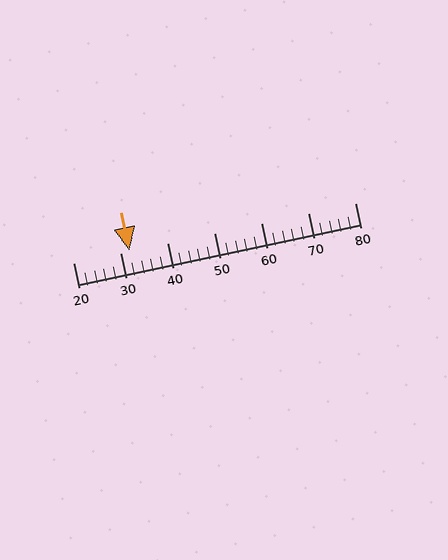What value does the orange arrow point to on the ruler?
The orange arrow points to approximately 32.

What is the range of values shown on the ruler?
The ruler shows values from 20 to 80.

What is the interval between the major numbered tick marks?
The major tick marks are spaced 10 units apart.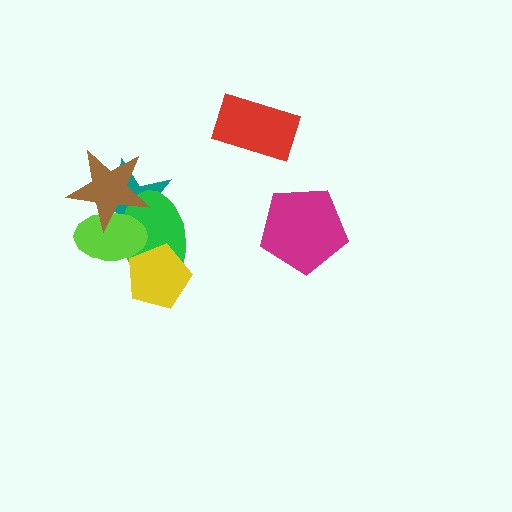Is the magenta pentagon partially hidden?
No, no other shape covers it.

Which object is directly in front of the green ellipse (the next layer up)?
The lime ellipse is directly in front of the green ellipse.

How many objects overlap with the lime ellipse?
4 objects overlap with the lime ellipse.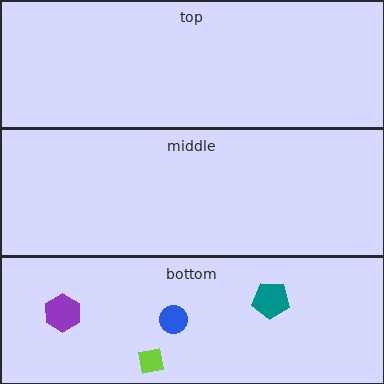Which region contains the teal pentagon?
The bottom region.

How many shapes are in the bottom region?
4.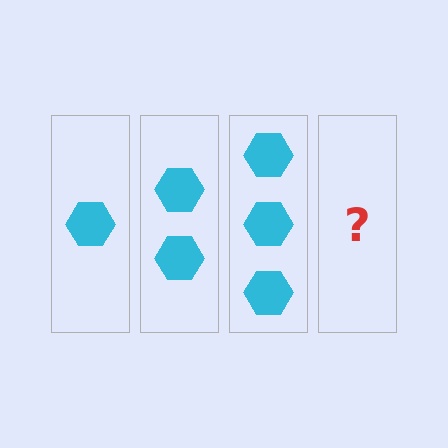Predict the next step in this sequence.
The next step is 4 hexagons.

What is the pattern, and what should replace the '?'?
The pattern is that each step adds one more hexagon. The '?' should be 4 hexagons.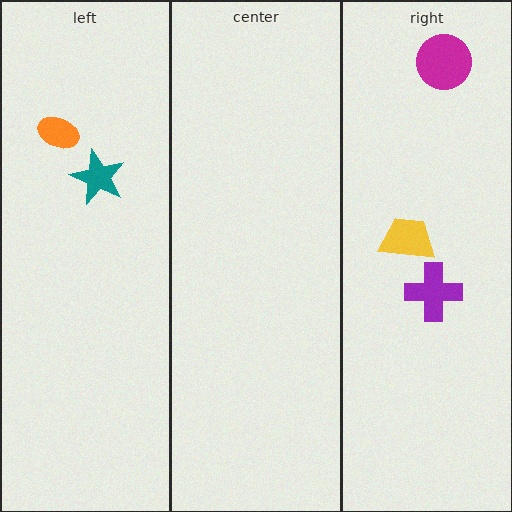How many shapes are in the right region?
3.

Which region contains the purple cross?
The right region.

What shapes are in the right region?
The magenta circle, the yellow trapezoid, the purple cross.